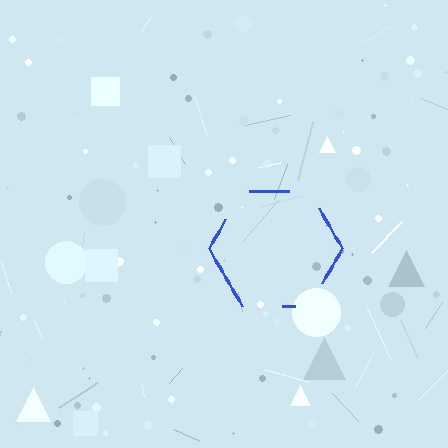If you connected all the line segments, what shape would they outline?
They would outline a hexagon.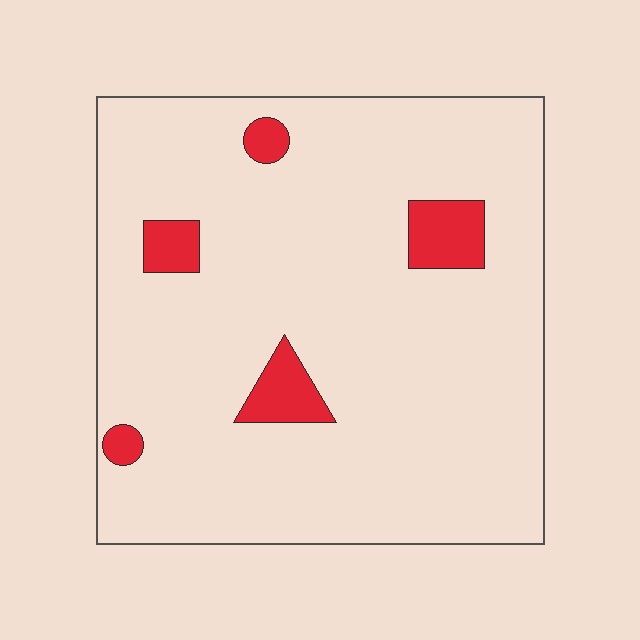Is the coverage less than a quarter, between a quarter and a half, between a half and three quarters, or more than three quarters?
Less than a quarter.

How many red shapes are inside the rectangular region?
5.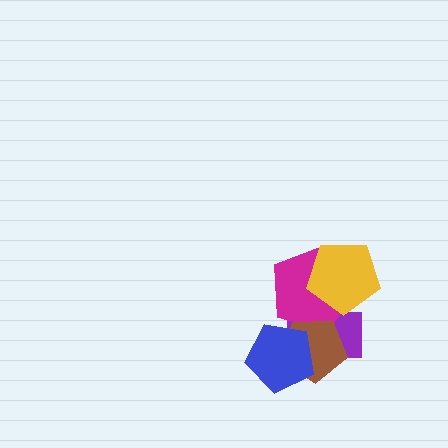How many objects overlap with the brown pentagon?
3 objects overlap with the brown pentagon.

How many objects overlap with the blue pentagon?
2 objects overlap with the blue pentagon.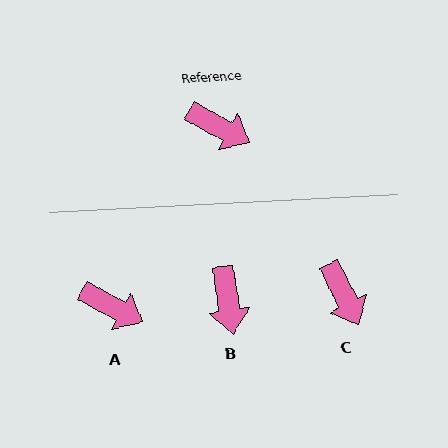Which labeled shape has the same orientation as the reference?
A.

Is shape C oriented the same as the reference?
No, it is off by about 36 degrees.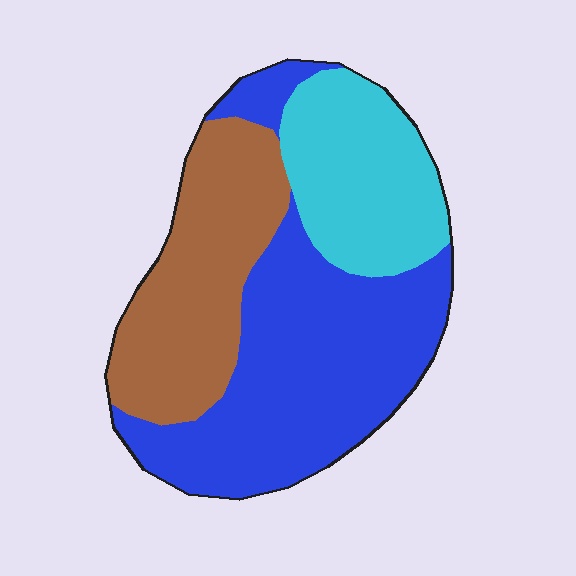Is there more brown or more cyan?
Brown.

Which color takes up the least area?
Cyan, at roughly 25%.